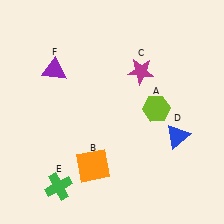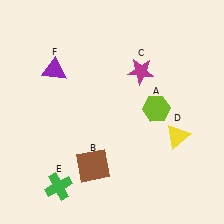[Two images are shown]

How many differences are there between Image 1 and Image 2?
There are 2 differences between the two images.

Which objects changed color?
B changed from orange to brown. D changed from blue to yellow.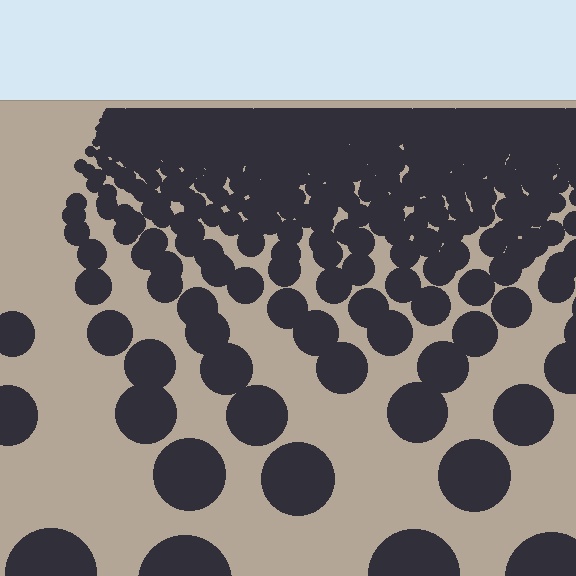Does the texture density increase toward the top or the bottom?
Density increases toward the top.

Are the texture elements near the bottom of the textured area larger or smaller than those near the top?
Larger. Near the bottom, elements are closer to the viewer and appear at a bigger on-screen size.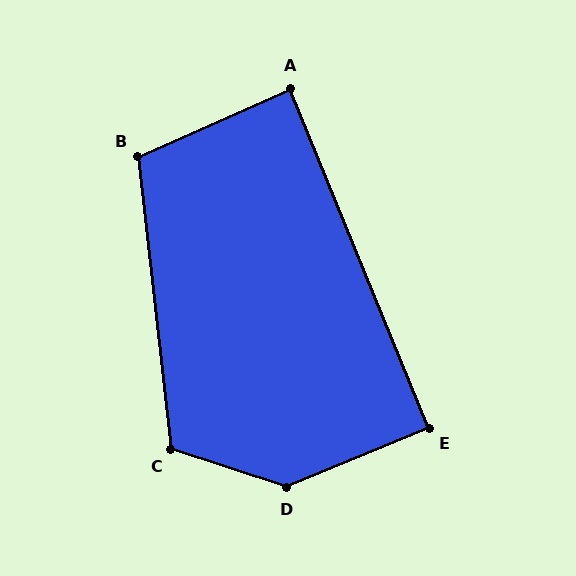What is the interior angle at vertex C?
Approximately 115 degrees (obtuse).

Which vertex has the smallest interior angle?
A, at approximately 88 degrees.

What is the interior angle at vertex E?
Approximately 90 degrees (approximately right).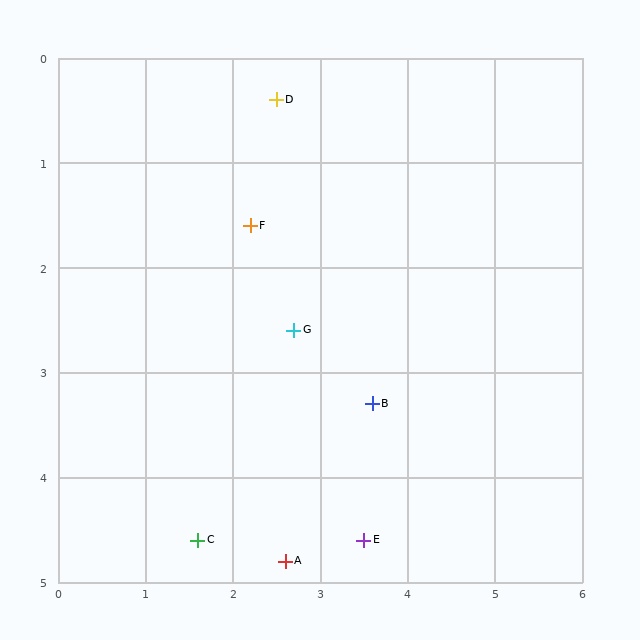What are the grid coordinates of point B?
Point B is at approximately (3.6, 3.3).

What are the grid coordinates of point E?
Point E is at approximately (3.5, 4.6).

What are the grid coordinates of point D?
Point D is at approximately (2.5, 0.4).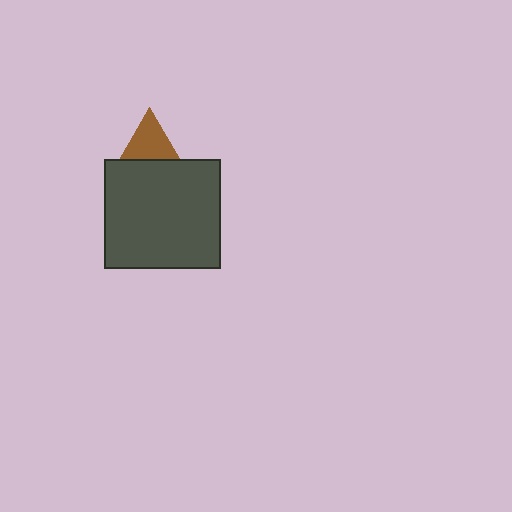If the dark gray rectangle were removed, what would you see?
You would see the complete brown triangle.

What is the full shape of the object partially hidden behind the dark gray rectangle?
The partially hidden object is a brown triangle.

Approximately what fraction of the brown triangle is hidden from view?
Roughly 53% of the brown triangle is hidden behind the dark gray rectangle.